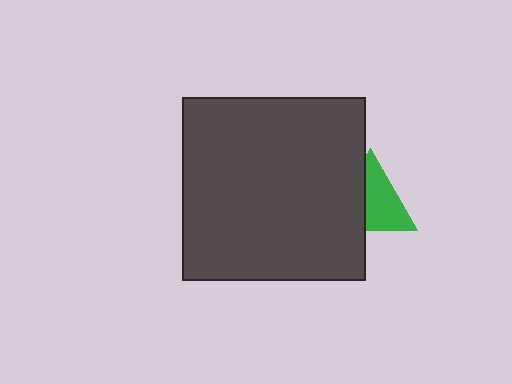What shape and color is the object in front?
The object in front is a dark gray square.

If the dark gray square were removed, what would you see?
You would see the complete green triangle.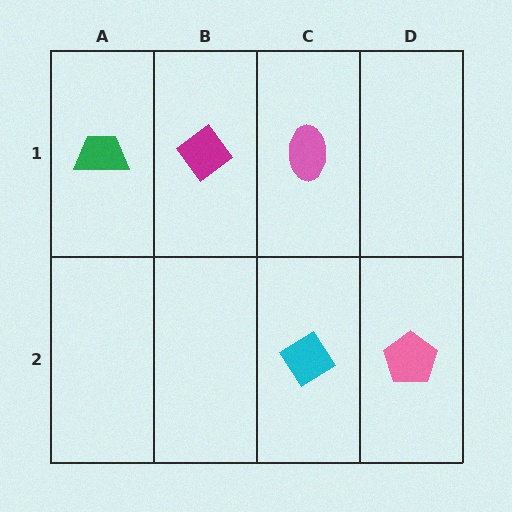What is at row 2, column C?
A cyan diamond.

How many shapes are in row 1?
3 shapes.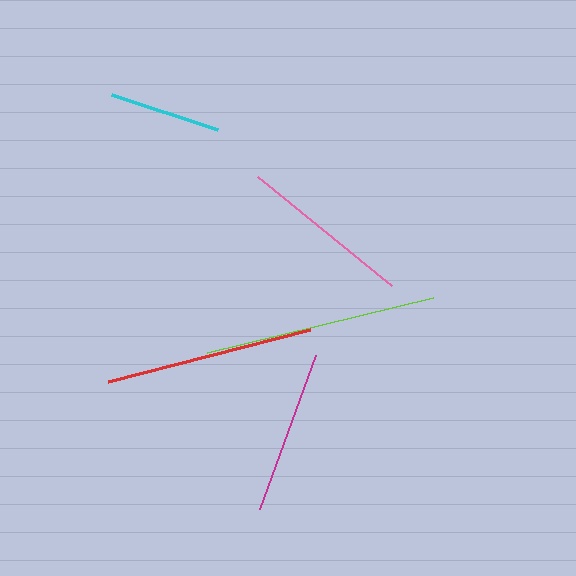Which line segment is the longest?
The lime line is the longest at approximately 232 pixels.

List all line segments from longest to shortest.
From longest to shortest: lime, red, pink, magenta, cyan.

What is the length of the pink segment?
The pink segment is approximately 173 pixels long.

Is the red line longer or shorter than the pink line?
The red line is longer than the pink line.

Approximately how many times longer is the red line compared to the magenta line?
The red line is approximately 1.3 times the length of the magenta line.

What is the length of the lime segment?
The lime segment is approximately 232 pixels long.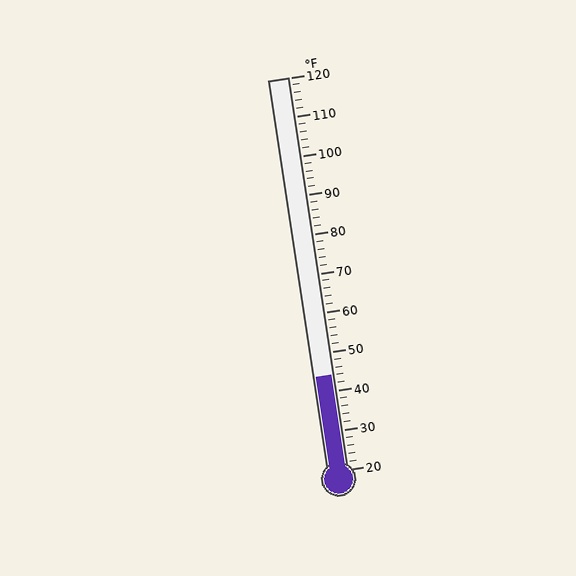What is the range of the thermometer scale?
The thermometer scale ranges from 20°F to 120°F.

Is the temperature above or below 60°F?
The temperature is below 60°F.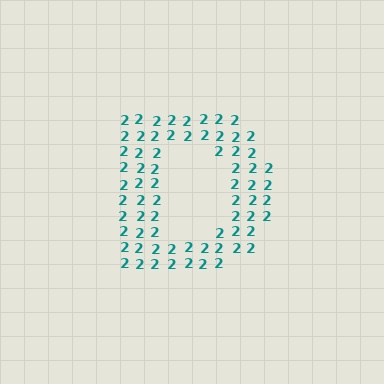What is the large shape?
The large shape is the letter D.